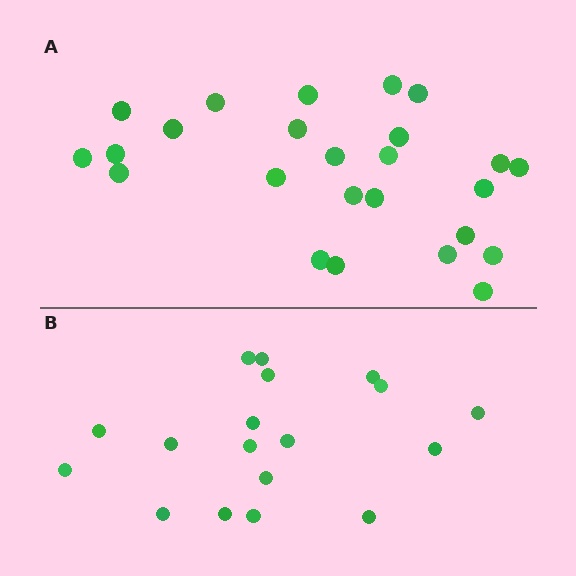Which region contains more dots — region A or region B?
Region A (the top region) has more dots.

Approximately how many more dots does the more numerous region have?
Region A has roughly 8 or so more dots than region B.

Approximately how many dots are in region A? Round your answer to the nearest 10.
About 20 dots. (The exact count is 25, which rounds to 20.)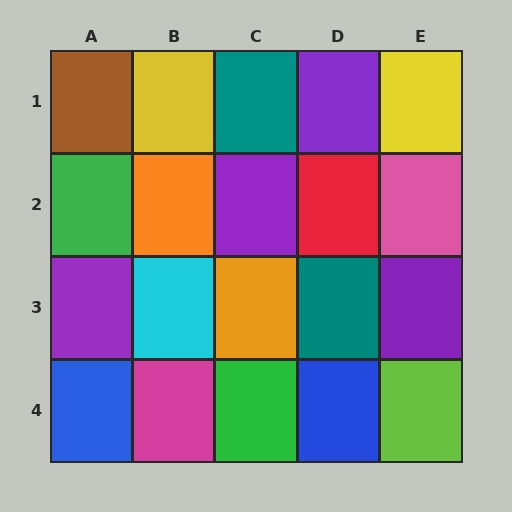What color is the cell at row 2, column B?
Orange.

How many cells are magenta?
1 cell is magenta.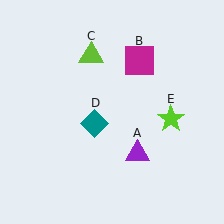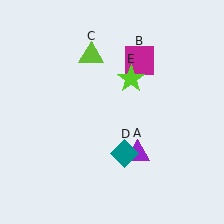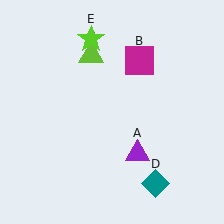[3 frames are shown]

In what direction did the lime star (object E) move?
The lime star (object E) moved up and to the left.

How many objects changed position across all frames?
2 objects changed position: teal diamond (object D), lime star (object E).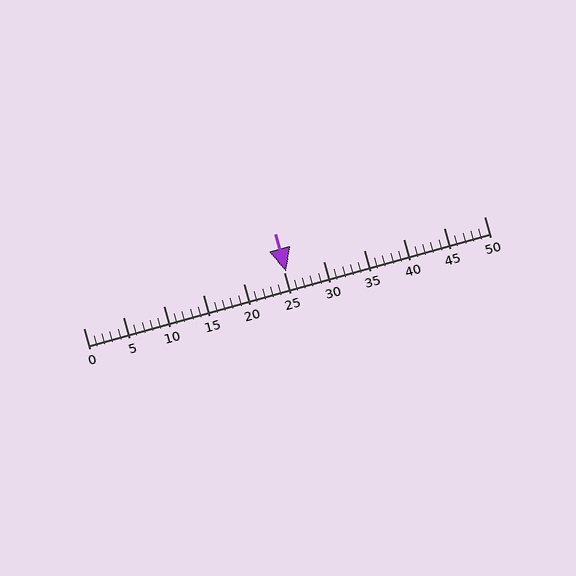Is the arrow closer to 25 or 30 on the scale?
The arrow is closer to 25.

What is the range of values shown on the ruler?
The ruler shows values from 0 to 50.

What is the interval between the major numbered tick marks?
The major tick marks are spaced 5 units apart.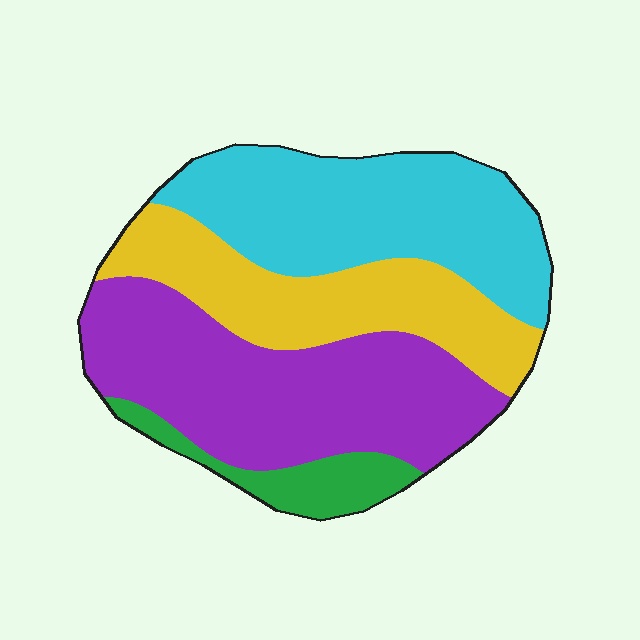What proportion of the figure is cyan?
Cyan takes up between a quarter and a half of the figure.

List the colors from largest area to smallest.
From largest to smallest: purple, cyan, yellow, green.